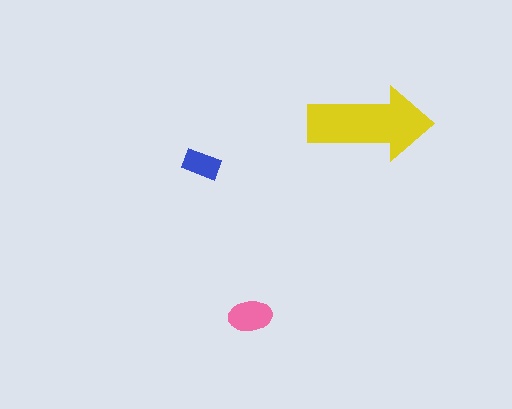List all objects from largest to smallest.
The yellow arrow, the pink ellipse, the blue rectangle.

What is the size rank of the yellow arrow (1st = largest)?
1st.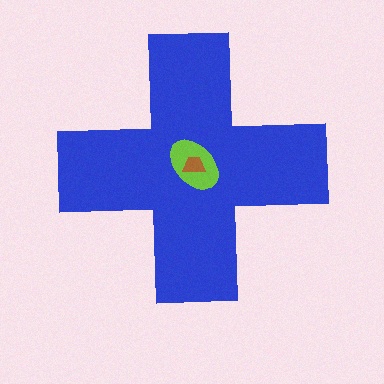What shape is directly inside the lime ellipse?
The brown trapezoid.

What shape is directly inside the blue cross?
The lime ellipse.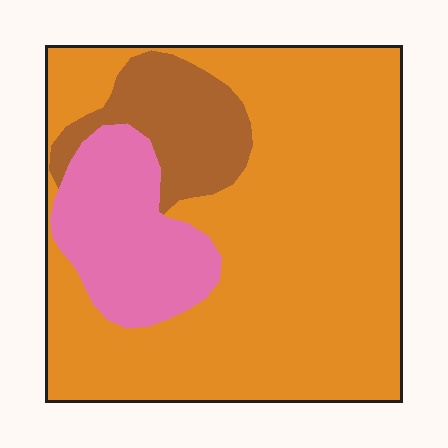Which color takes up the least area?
Brown, at roughly 15%.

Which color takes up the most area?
Orange, at roughly 70%.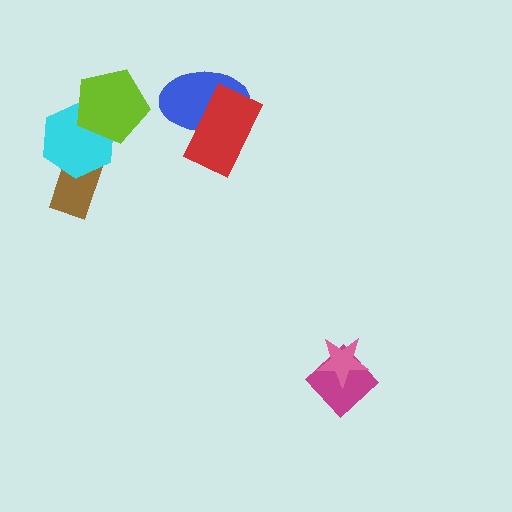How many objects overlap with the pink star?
1 object overlaps with the pink star.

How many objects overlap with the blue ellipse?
1 object overlaps with the blue ellipse.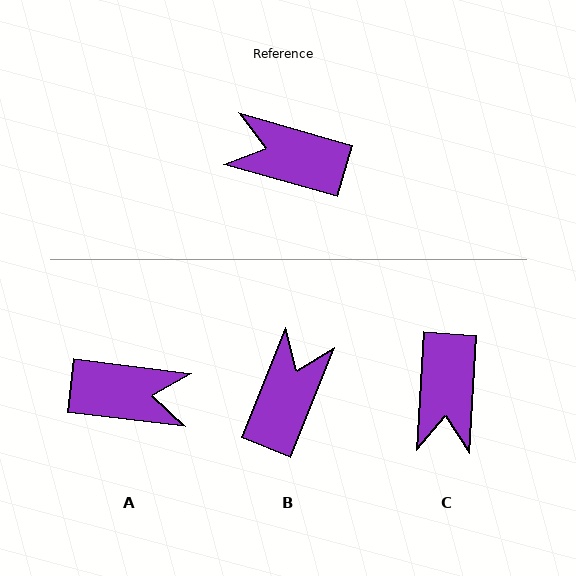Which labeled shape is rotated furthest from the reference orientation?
A, about 171 degrees away.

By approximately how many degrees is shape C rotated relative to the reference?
Approximately 102 degrees counter-clockwise.